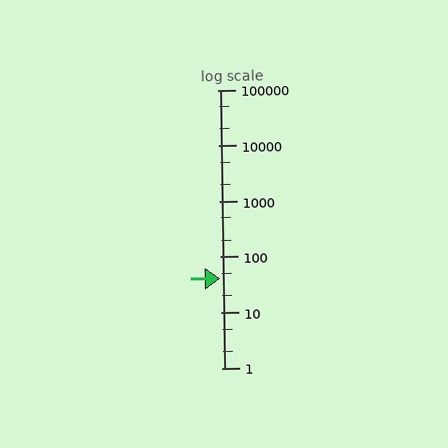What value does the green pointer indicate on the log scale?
The pointer indicates approximately 40.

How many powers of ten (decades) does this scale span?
The scale spans 5 decades, from 1 to 100000.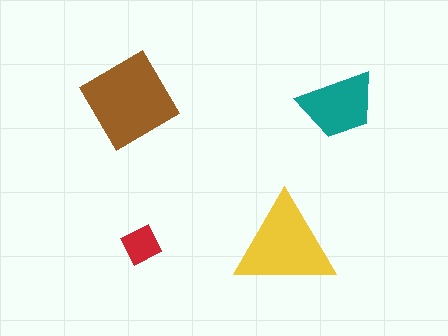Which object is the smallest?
The red diamond.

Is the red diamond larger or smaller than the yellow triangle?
Smaller.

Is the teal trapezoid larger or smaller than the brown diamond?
Smaller.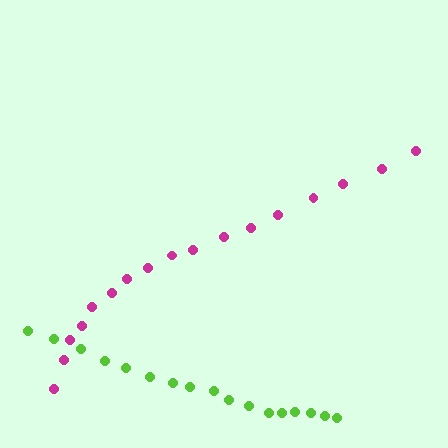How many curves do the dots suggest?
There are 2 distinct paths.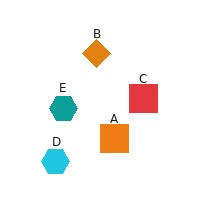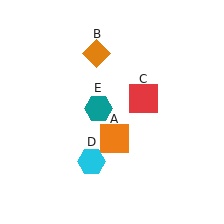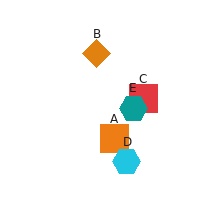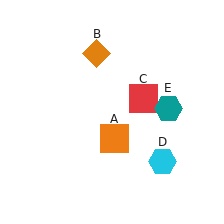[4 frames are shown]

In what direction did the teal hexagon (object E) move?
The teal hexagon (object E) moved right.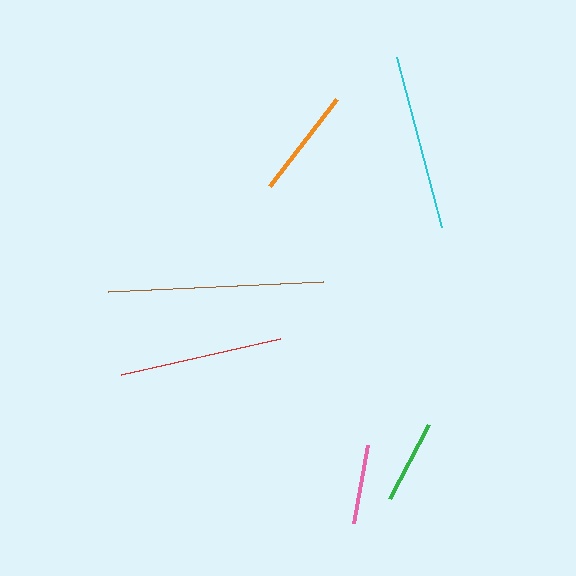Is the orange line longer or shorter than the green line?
The orange line is longer than the green line.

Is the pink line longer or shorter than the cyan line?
The cyan line is longer than the pink line.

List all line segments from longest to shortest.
From longest to shortest: brown, cyan, red, orange, green, pink.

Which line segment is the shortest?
The pink line is the shortest at approximately 79 pixels.